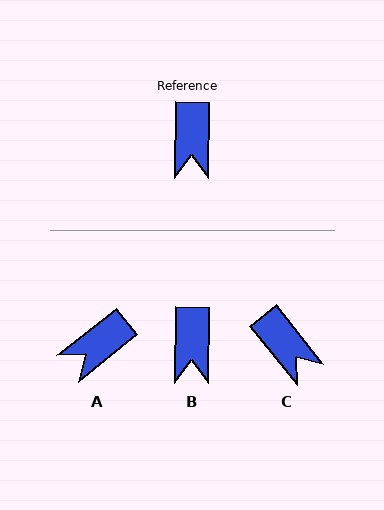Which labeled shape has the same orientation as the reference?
B.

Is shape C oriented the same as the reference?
No, it is off by about 40 degrees.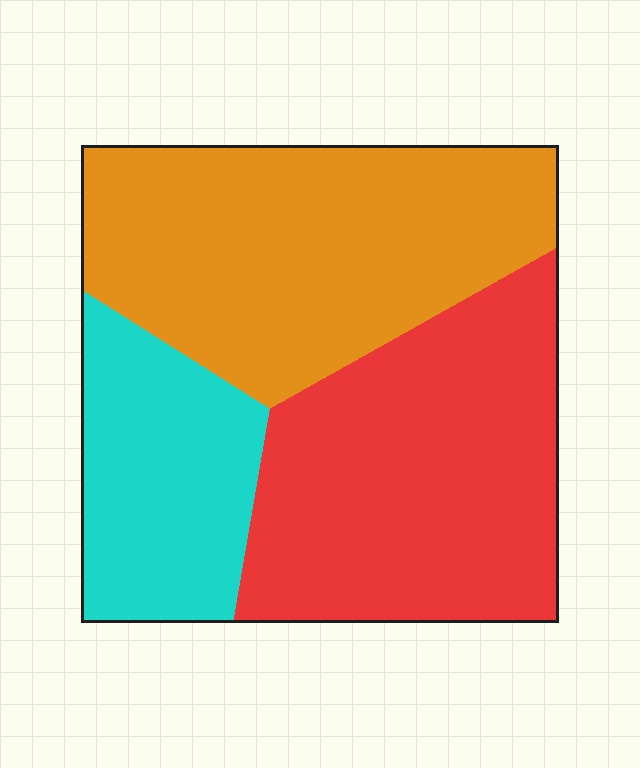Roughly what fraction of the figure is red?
Red takes up between a third and a half of the figure.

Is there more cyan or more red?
Red.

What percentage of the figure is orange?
Orange takes up about two fifths (2/5) of the figure.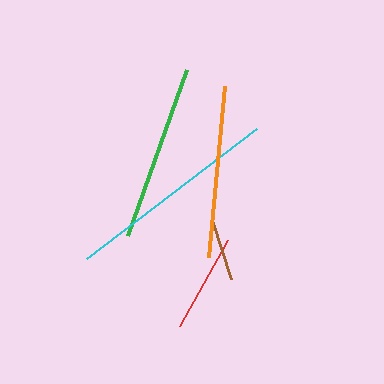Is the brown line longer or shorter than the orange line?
The orange line is longer than the brown line.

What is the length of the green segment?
The green segment is approximately 176 pixels long.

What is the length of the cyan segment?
The cyan segment is approximately 213 pixels long.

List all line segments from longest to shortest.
From longest to shortest: cyan, green, orange, red, brown.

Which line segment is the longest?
The cyan line is the longest at approximately 213 pixels.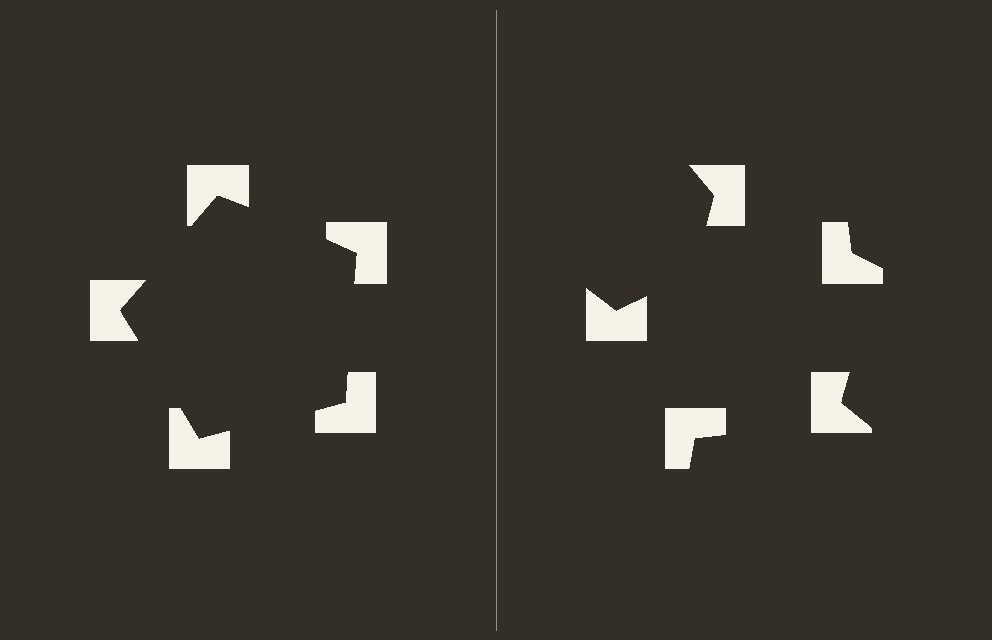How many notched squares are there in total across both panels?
10 — 5 on each side.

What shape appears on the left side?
An illusory pentagon.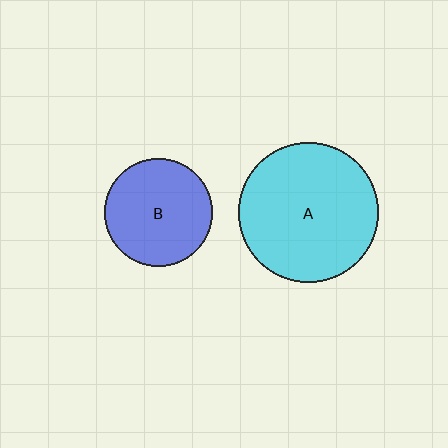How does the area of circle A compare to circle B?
Approximately 1.7 times.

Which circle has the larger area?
Circle A (cyan).